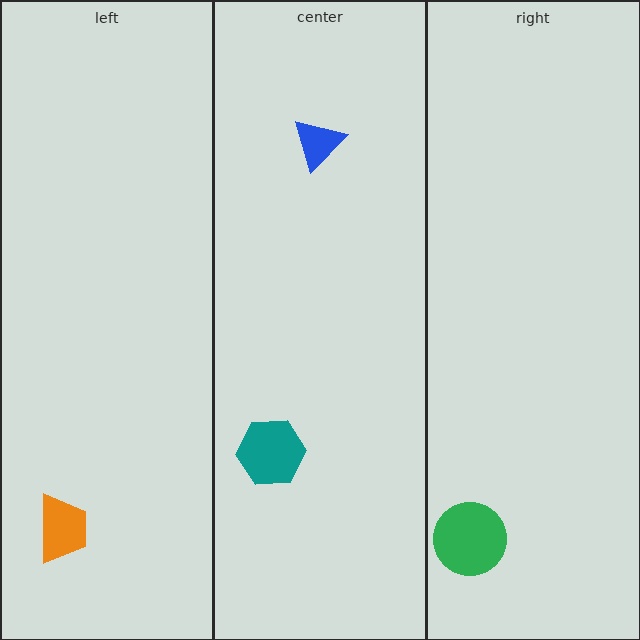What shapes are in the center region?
The teal hexagon, the blue triangle.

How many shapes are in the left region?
1.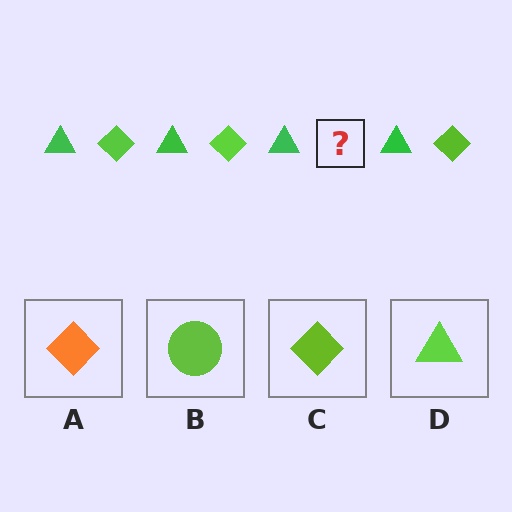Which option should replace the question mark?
Option C.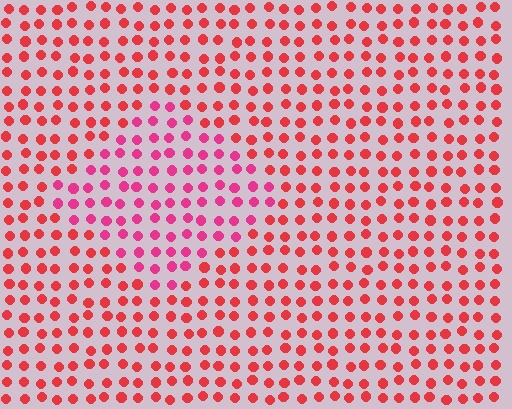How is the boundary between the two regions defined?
The boundary is defined purely by a slight shift in hue (about 28 degrees). Spacing, size, and orientation are identical on both sides.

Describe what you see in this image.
The image is filled with small red elements in a uniform arrangement. A diamond-shaped region is visible where the elements are tinted to a slightly different hue, forming a subtle color boundary.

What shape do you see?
I see a diamond.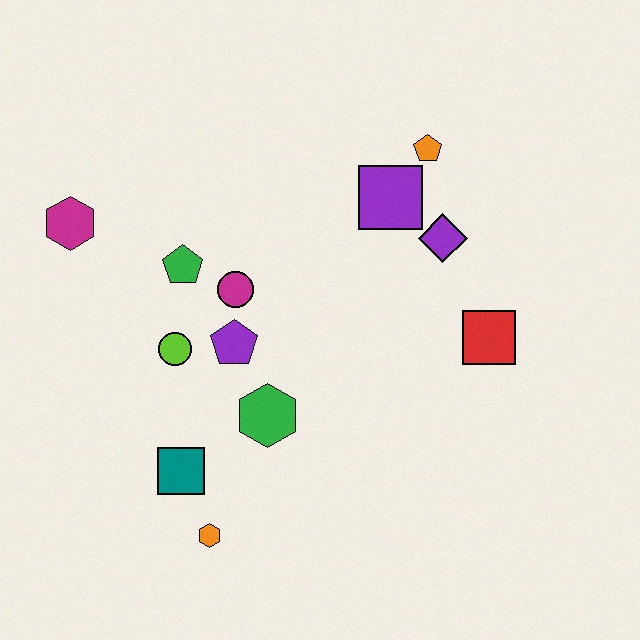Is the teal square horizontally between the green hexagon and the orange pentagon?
No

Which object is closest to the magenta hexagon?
The green pentagon is closest to the magenta hexagon.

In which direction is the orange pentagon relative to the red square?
The orange pentagon is above the red square.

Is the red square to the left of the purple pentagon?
No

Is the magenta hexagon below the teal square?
No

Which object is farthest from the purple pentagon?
The orange pentagon is farthest from the purple pentagon.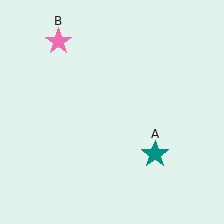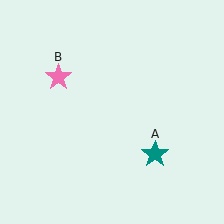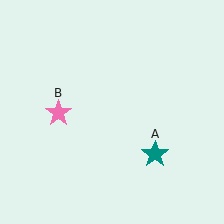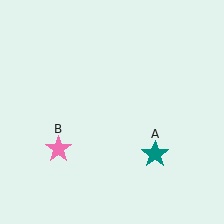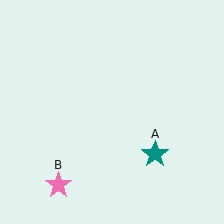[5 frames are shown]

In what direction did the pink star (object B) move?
The pink star (object B) moved down.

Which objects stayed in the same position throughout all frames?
Teal star (object A) remained stationary.